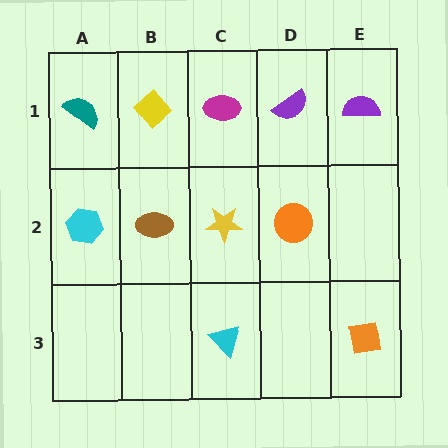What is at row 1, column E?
A purple semicircle.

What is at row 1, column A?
A teal semicircle.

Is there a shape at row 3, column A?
No, that cell is empty.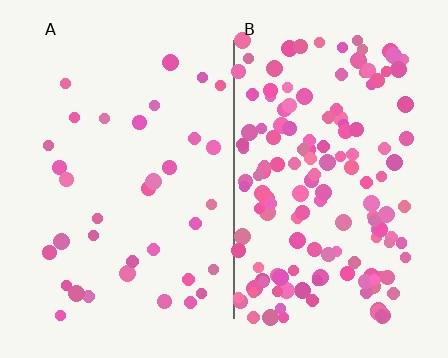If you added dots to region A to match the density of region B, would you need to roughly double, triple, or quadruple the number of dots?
Approximately quadruple.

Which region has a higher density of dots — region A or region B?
B (the right).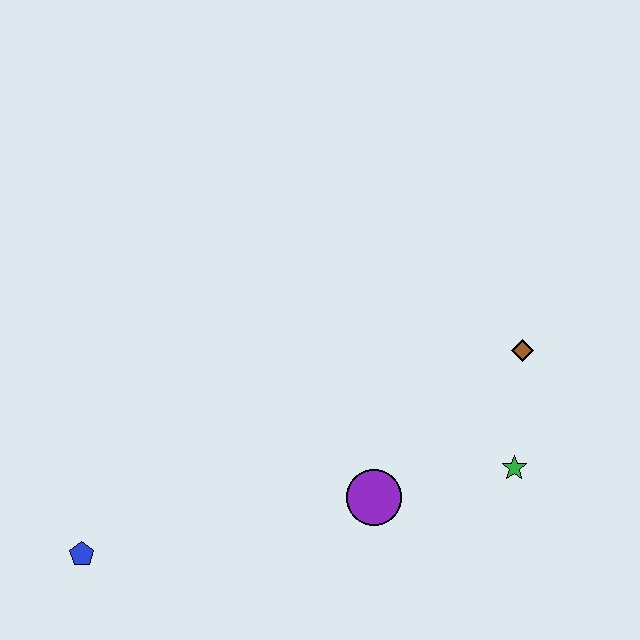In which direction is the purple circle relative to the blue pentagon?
The purple circle is to the right of the blue pentagon.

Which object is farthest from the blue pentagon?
The brown diamond is farthest from the blue pentagon.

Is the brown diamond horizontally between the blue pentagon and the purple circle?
No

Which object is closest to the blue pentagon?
The purple circle is closest to the blue pentagon.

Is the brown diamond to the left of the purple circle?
No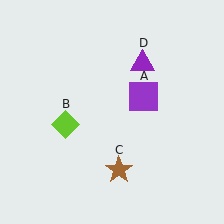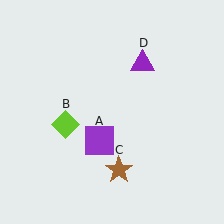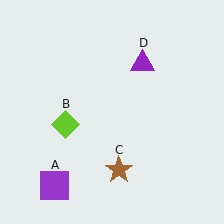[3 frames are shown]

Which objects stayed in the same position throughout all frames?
Lime diamond (object B) and brown star (object C) and purple triangle (object D) remained stationary.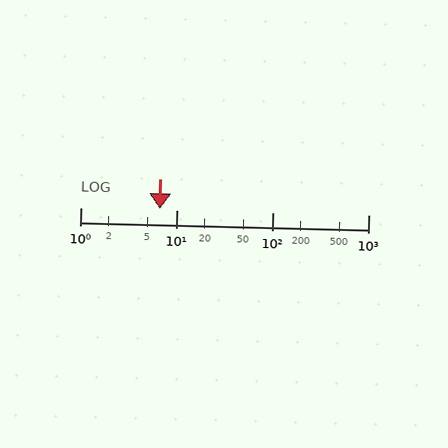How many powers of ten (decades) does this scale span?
The scale spans 3 decades, from 1 to 1000.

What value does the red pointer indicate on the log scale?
The pointer indicates approximately 6.7.